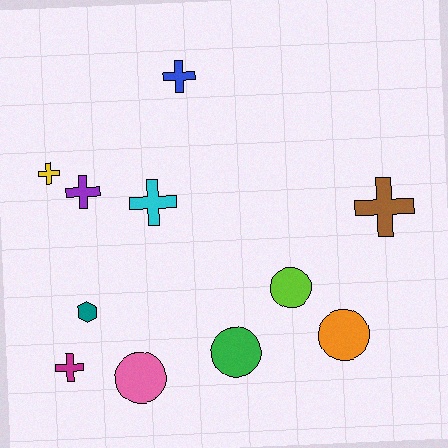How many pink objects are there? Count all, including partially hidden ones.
There is 1 pink object.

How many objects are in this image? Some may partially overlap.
There are 11 objects.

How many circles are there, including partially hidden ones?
There are 4 circles.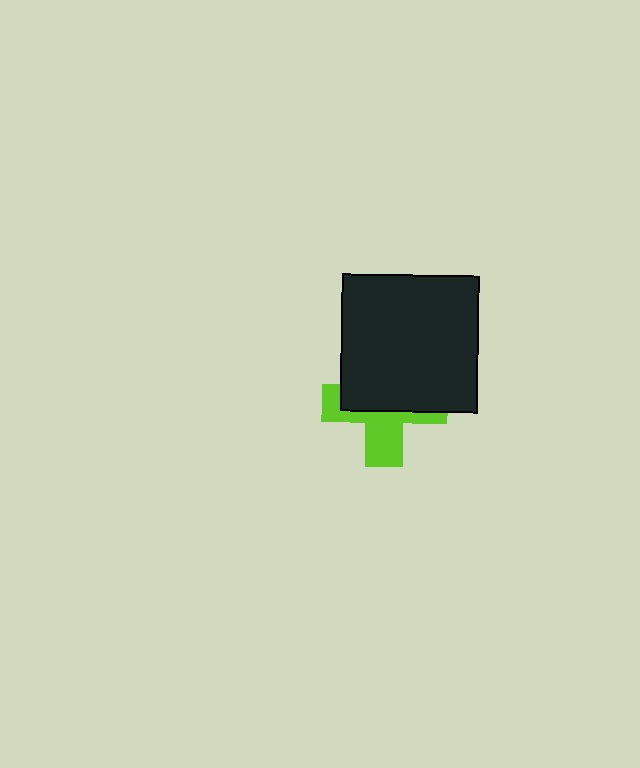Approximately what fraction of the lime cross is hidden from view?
Roughly 58% of the lime cross is hidden behind the black square.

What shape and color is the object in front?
The object in front is a black square.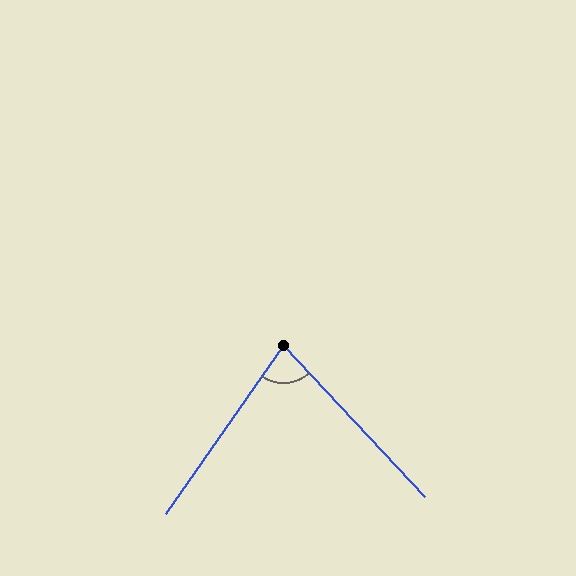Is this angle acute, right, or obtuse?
It is acute.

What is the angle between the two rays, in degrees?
Approximately 78 degrees.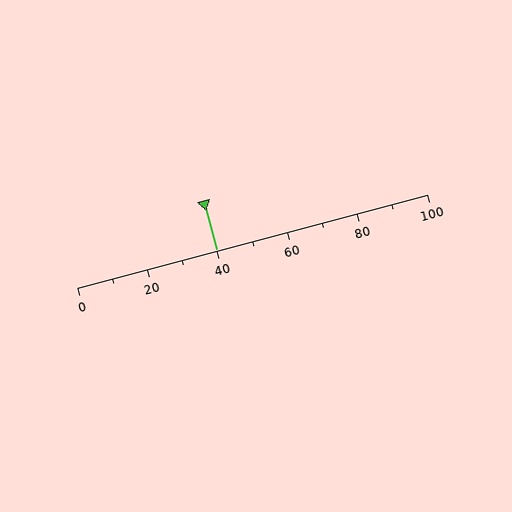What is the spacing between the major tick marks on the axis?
The major ticks are spaced 20 apart.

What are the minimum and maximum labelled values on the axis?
The axis runs from 0 to 100.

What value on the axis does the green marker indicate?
The marker indicates approximately 40.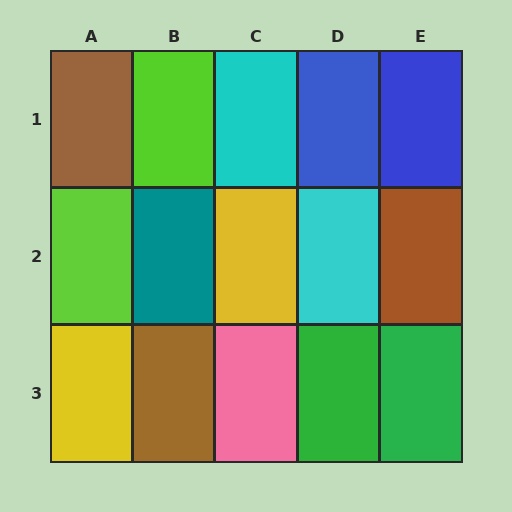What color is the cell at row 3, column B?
Brown.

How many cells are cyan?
2 cells are cyan.